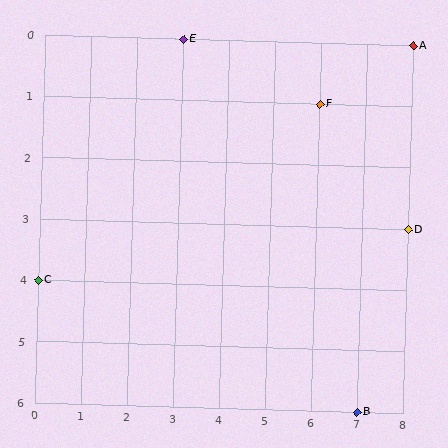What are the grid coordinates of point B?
Point B is at grid coordinates (7, 6).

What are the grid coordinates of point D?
Point D is at grid coordinates (8, 3).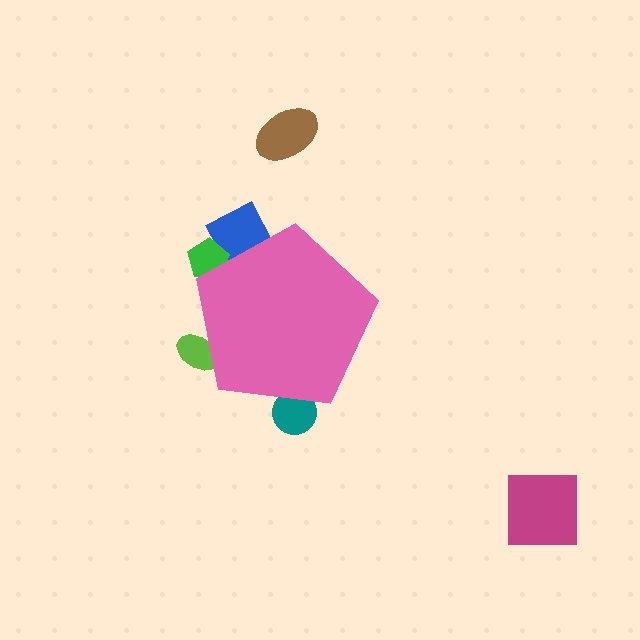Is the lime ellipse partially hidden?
Yes, the lime ellipse is partially hidden behind the pink pentagon.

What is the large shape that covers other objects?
A pink pentagon.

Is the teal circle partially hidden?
Yes, the teal circle is partially hidden behind the pink pentagon.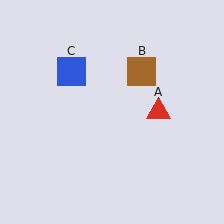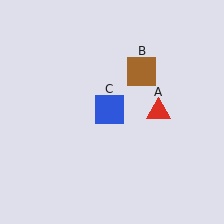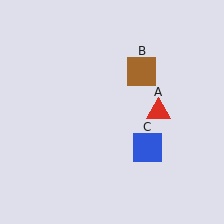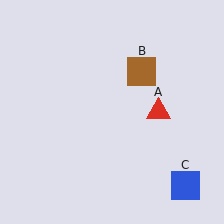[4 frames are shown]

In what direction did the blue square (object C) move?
The blue square (object C) moved down and to the right.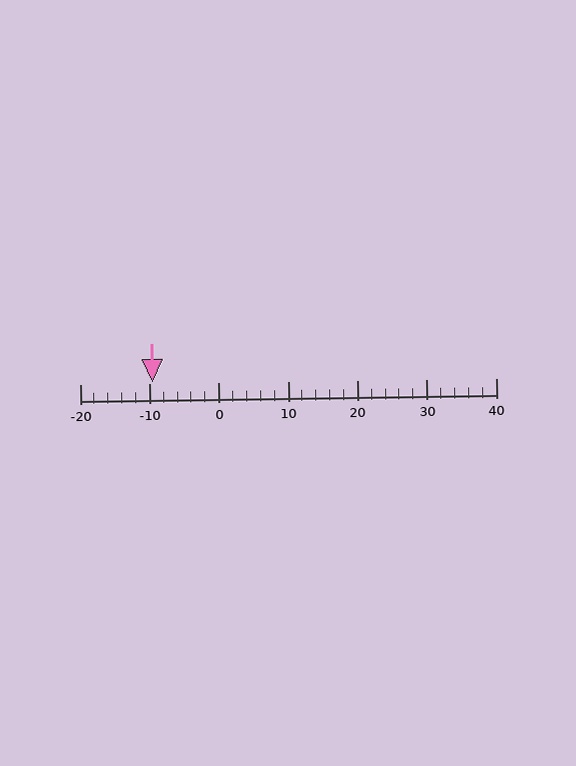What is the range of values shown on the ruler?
The ruler shows values from -20 to 40.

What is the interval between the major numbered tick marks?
The major tick marks are spaced 10 units apart.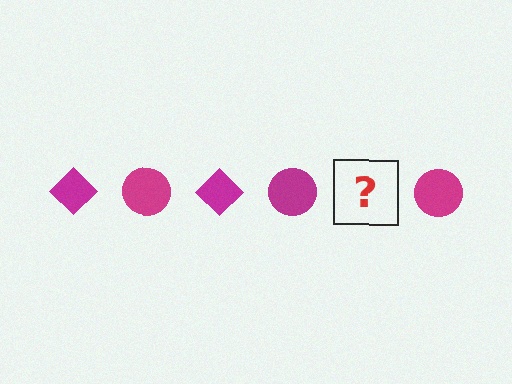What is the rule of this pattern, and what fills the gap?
The rule is that the pattern cycles through diamond, circle shapes in magenta. The gap should be filled with a magenta diamond.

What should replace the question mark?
The question mark should be replaced with a magenta diamond.